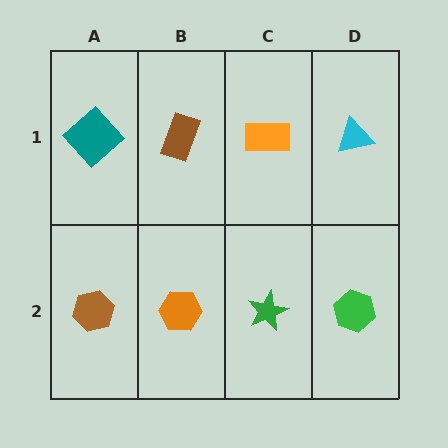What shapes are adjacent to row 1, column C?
A green star (row 2, column C), a brown rectangle (row 1, column B), a cyan triangle (row 1, column D).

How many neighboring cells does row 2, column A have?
2.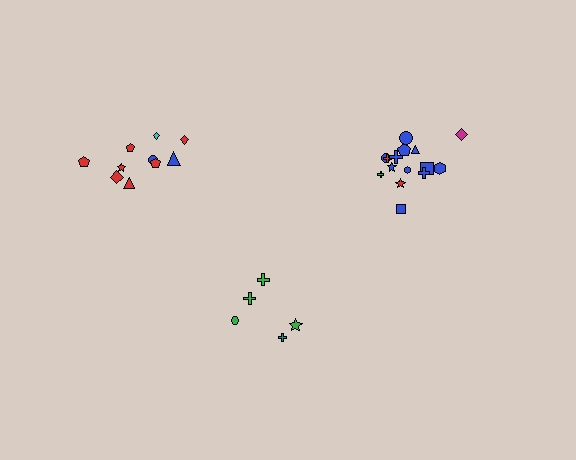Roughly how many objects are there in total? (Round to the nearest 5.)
Roughly 30 objects in total.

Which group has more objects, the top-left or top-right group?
The top-right group.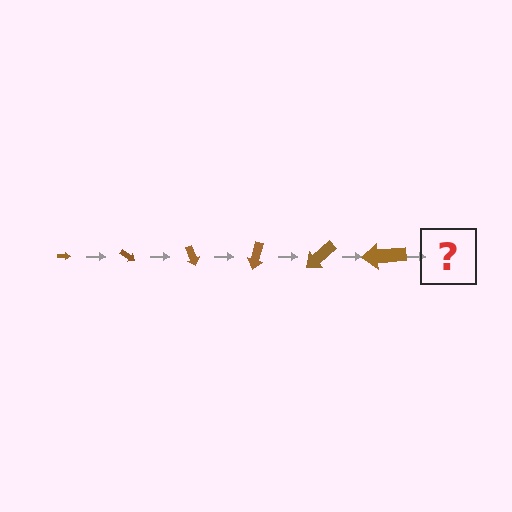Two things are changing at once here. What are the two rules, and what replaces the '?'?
The two rules are that the arrow grows larger each step and it rotates 35 degrees each step. The '?' should be an arrow, larger than the previous one and rotated 210 degrees from the start.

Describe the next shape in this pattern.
It should be an arrow, larger than the previous one and rotated 210 degrees from the start.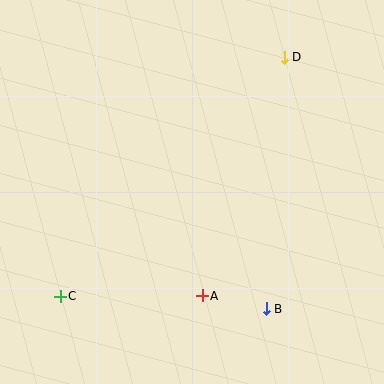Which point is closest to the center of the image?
Point A at (202, 296) is closest to the center.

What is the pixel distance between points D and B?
The distance between D and B is 252 pixels.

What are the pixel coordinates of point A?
Point A is at (202, 296).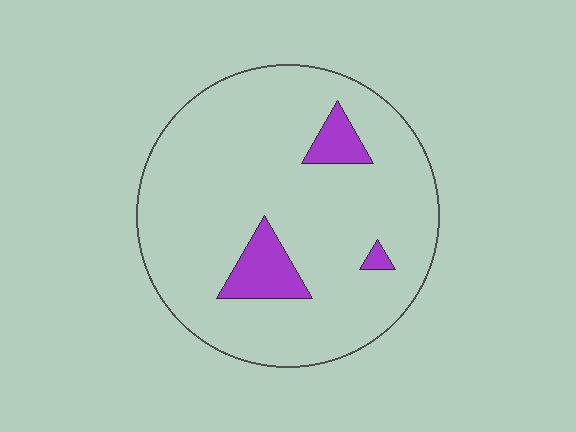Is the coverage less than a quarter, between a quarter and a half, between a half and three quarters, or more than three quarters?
Less than a quarter.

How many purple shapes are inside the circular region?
3.